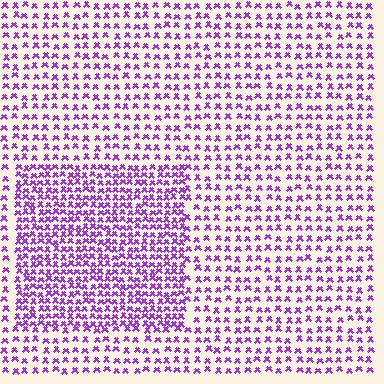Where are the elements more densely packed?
The elements are more densely packed inside the rectangle boundary.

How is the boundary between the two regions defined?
The boundary is defined by a change in element density (approximately 1.9x ratio). All elements are the same color, size, and shape.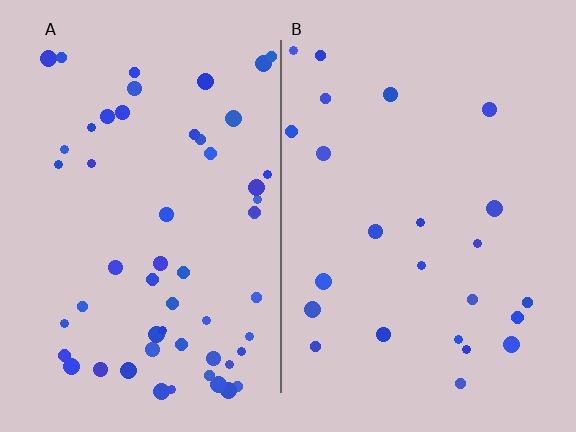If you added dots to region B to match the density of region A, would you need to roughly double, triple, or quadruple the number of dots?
Approximately double.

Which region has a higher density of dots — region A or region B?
A (the left).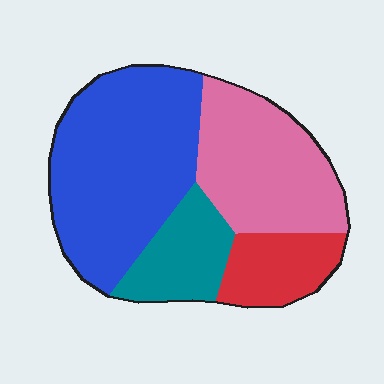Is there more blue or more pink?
Blue.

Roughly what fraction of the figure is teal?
Teal covers roughly 15% of the figure.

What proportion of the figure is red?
Red takes up about one eighth (1/8) of the figure.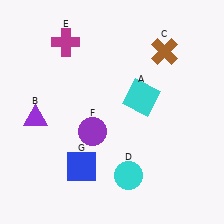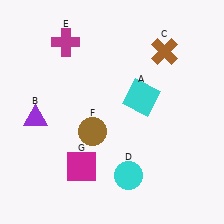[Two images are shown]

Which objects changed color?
F changed from purple to brown. G changed from blue to magenta.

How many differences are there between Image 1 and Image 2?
There are 2 differences between the two images.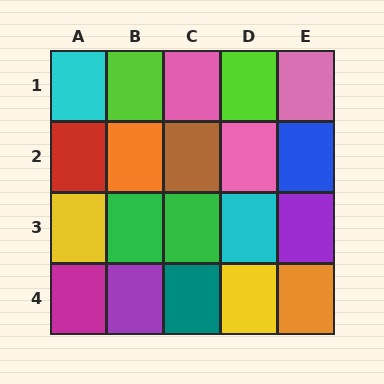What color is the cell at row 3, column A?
Yellow.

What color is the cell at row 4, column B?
Purple.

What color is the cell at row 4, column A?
Magenta.